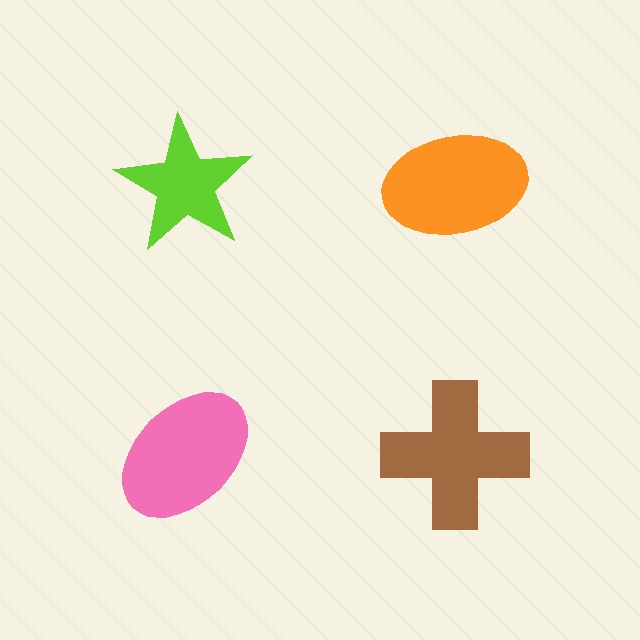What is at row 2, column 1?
A pink ellipse.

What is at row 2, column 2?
A brown cross.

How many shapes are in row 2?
2 shapes.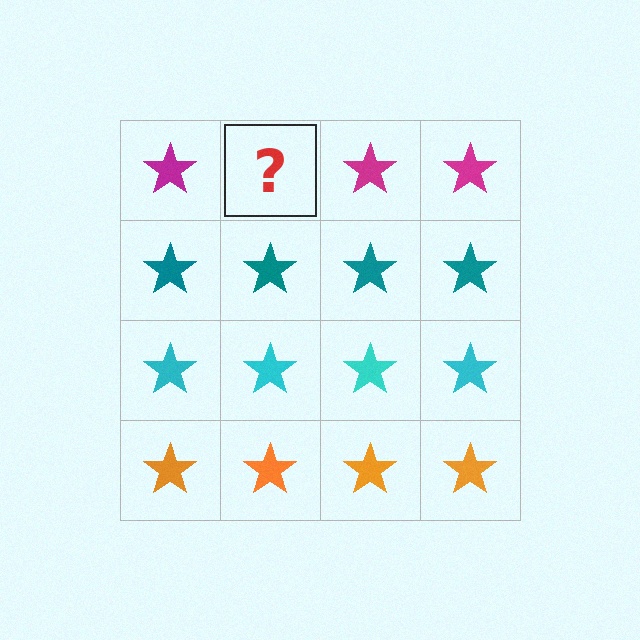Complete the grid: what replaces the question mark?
The question mark should be replaced with a magenta star.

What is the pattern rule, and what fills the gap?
The rule is that each row has a consistent color. The gap should be filled with a magenta star.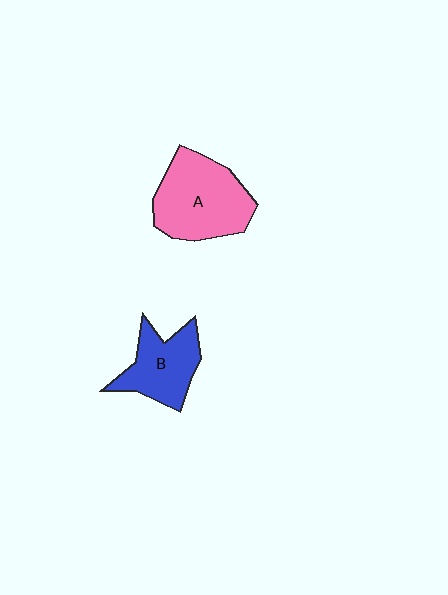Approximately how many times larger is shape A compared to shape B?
Approximately 1.4 times.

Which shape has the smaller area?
Shape B (blue).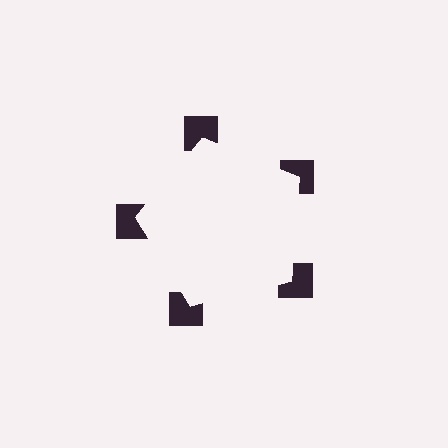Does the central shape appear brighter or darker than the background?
It typically appears slightly brighter than the background, even though no actual brightness change is drawn.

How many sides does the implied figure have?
5 sides.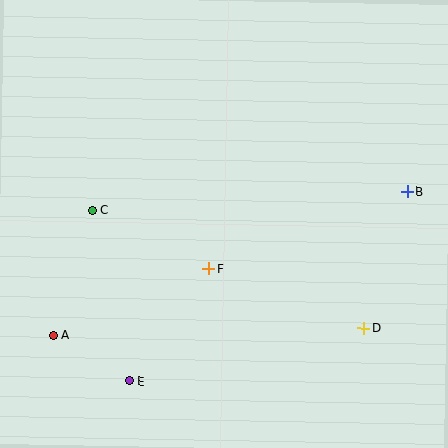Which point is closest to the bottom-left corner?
Point A is closest to the bottom-left corner.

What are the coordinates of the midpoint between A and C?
The midpoint between A and C is at (73, 273).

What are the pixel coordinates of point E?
Point E is at (130, 381).